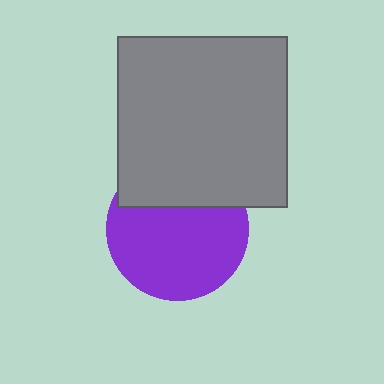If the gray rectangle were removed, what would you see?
You would see the complete purple circle.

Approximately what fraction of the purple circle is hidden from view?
Roughly 31% of the purple circle is hidden behind the gray rectangle.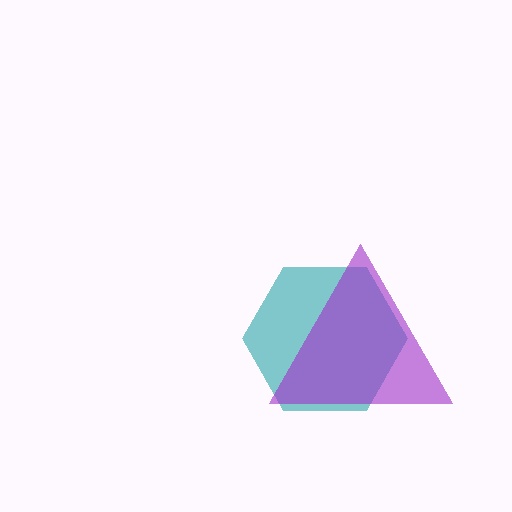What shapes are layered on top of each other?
The layered shapes are: a teal hexagon, a purple triangle.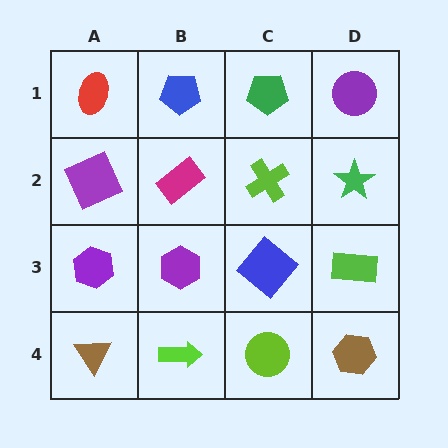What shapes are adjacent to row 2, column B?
A blue pentagon (row 1, column B), a purple hexagon (row 3, column B), a purple square (row 2, column A), a lime cross (row 2, column C).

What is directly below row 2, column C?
A blue diamond.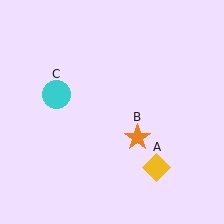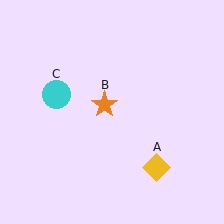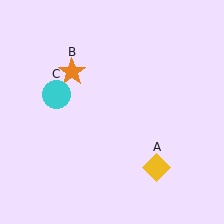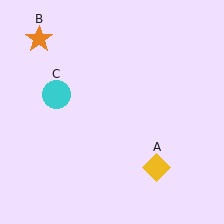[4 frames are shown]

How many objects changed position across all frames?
1 object changed position: orange star (object B).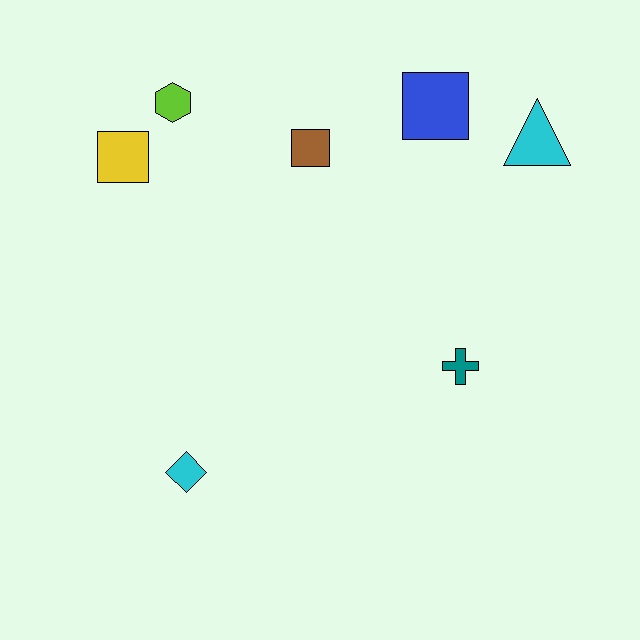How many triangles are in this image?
There is 1 triangle.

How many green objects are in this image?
There are no green objects.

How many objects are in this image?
There are 7 objects.